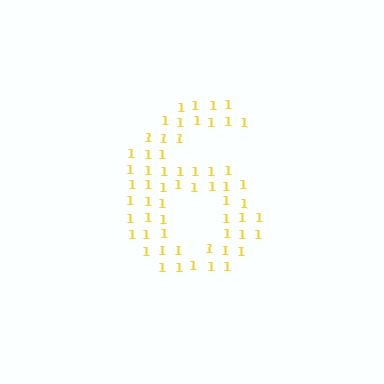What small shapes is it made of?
It is made of small digit 1's.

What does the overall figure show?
The overall figure shows the digit 6.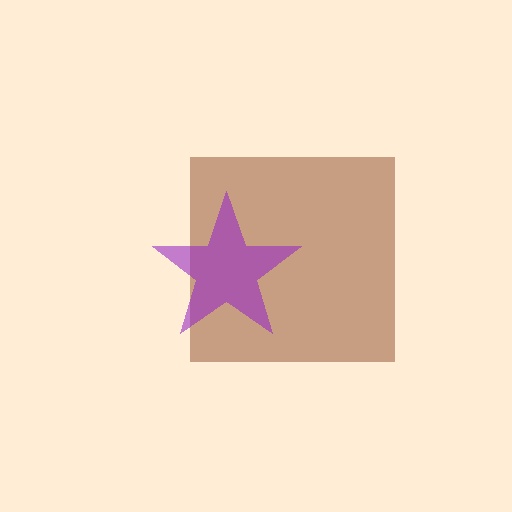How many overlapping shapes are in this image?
There are 2 overlapping shapes in the image.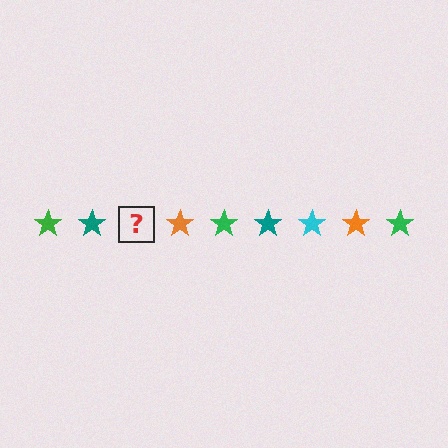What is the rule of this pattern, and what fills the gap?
The rule is that the pattern cycles through green, teal, cyan, orange stars. The gap should be filled with a cyan star.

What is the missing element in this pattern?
The missing element is a cyan star.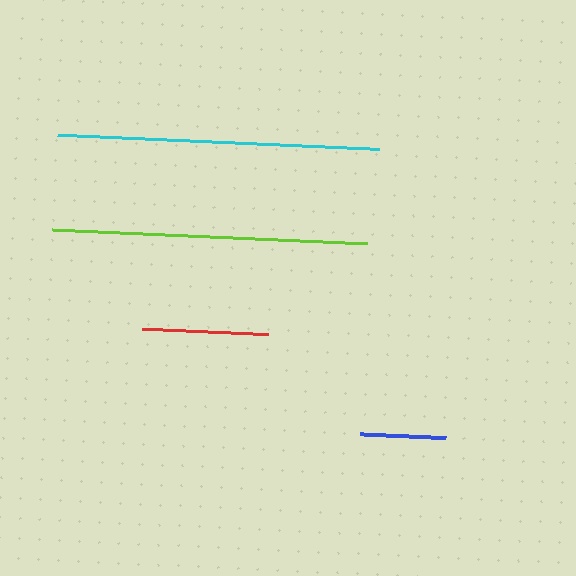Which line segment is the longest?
The cyan line is the longest at approximately 323 pixels.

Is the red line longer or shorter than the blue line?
The red line is longer than the blue line.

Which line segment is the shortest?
The blue line is the shortest at approximately 86 pixels.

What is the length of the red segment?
The red segment is approximately 126 pixels long.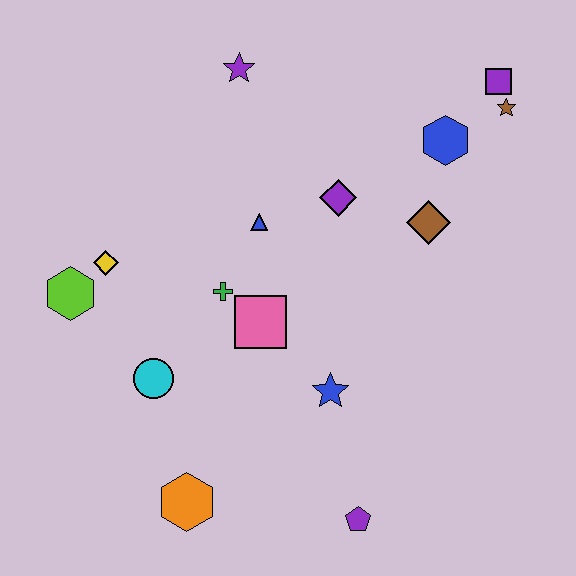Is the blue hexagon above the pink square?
Yes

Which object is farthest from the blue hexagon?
The orange hexagon is farthest from the blue hexagon.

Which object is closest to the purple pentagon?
The blue star is closest to the purple pentagon.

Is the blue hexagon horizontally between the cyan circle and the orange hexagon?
No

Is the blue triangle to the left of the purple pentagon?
Yes